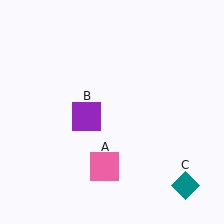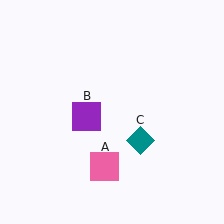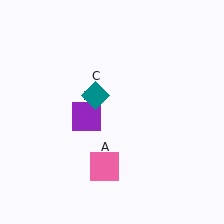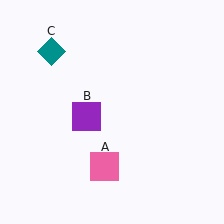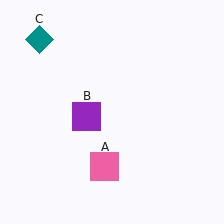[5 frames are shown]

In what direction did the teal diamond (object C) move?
The teal diamond (object C) moved up and to the left.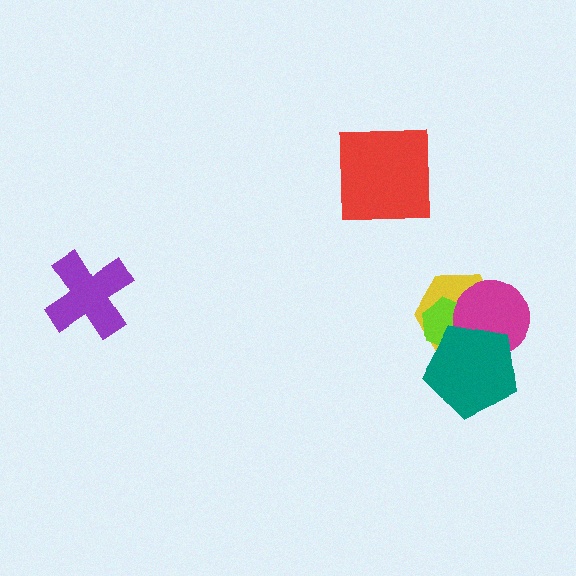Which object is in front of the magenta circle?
The teal pentagon is in front of the magenta circle.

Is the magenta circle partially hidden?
Yes, it is partially covered by another shape.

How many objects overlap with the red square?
0 objects overlap with the red square.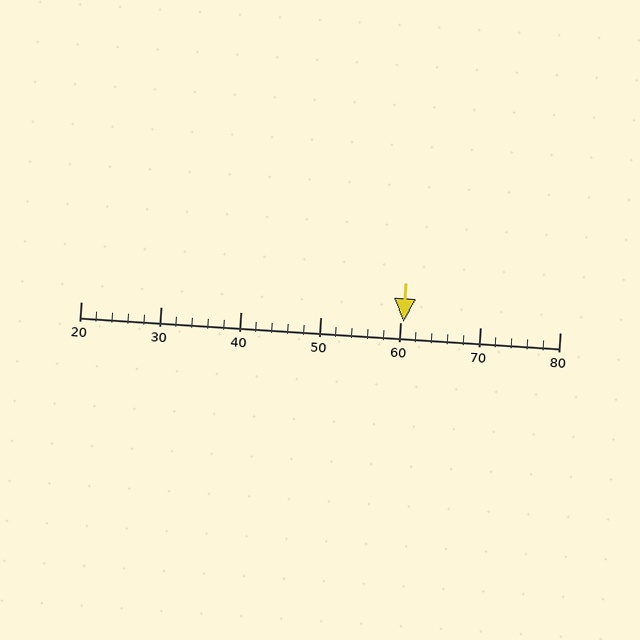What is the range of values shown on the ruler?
The ruler shows values from 20 to 80.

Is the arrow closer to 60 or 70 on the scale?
The arrow is closer to 60.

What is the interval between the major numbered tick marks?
The major tick marks are spaced 10 units apart.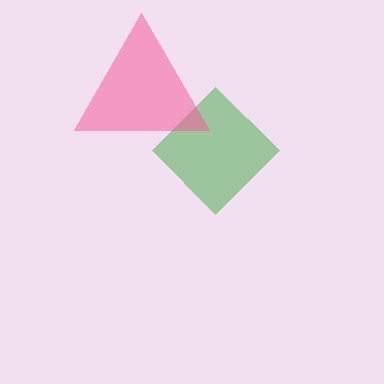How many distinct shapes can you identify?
There are 2 distinct shapes: a green diamond, a pink triangle.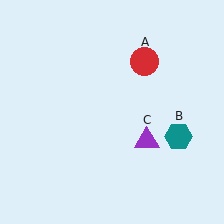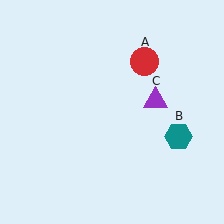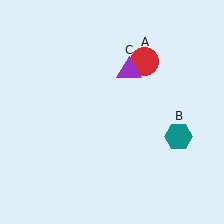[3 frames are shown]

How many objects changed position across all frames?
1 object changed position: purple triangle (object C).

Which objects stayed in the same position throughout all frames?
Red circle (object A) and teal hexagon (object B) remained stationary.